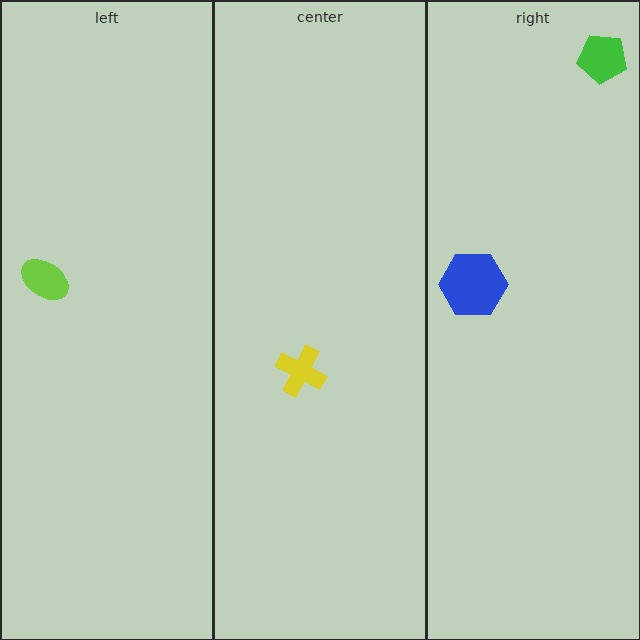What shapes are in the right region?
The green pentagon, the blue hexagon.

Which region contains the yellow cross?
The center region.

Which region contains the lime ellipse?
The left region.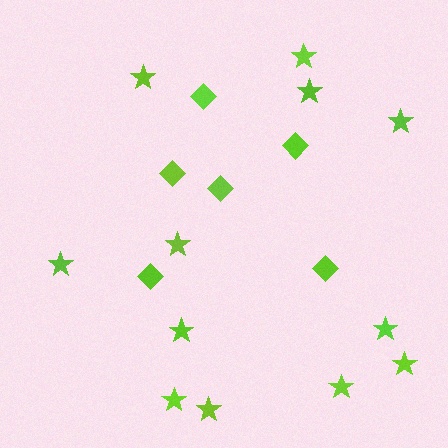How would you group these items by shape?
There are 2 groups: one group of stars (12) and one group of diamonds (6).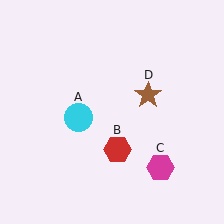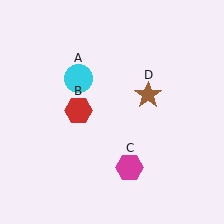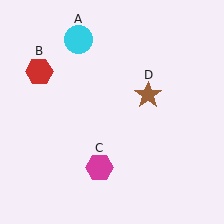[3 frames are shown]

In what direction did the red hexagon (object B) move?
The red hexagon (object B) moved up and to the left.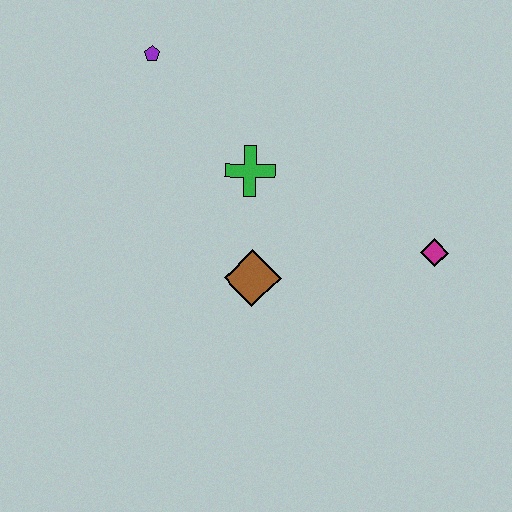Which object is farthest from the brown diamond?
The purple pentagon is farthest from the brown diamond.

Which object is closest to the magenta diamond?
The brown diamond is closest to the magenta diamond.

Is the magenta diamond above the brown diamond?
Yes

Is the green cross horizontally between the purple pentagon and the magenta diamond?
Yes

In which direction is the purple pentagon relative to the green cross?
The purple pentagon is above the green cross.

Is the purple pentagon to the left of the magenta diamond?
Yes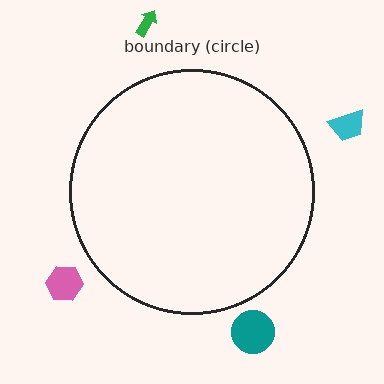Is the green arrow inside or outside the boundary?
Outside.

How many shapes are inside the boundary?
0 inside, 4 outside.